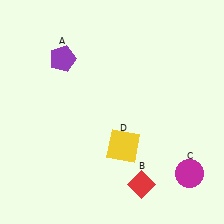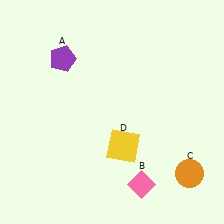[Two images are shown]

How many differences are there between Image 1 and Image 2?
There are 2 differences between the two images.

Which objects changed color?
B changed from red to pink. C changed from magenta to orange.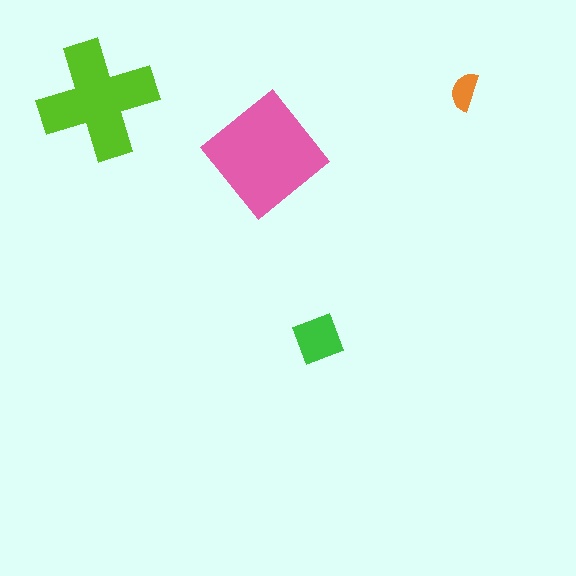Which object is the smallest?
The orange semicircle.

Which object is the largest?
The pink diamond.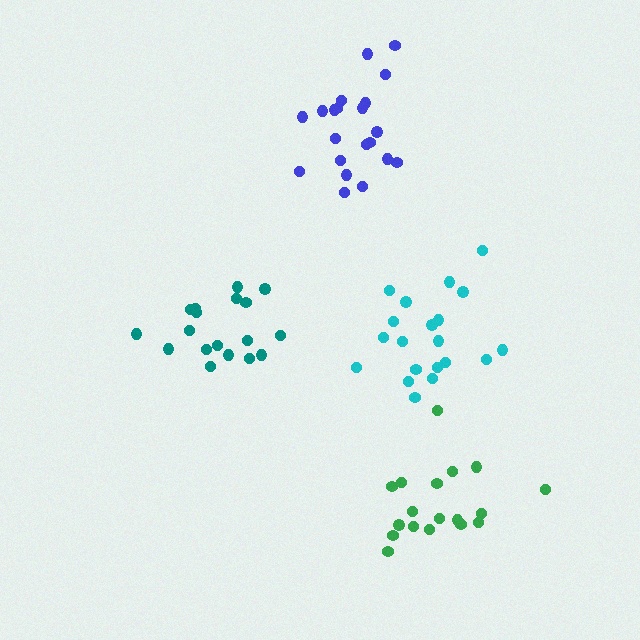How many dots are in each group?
Group 1: 21 dots, Group 2: 20 dots, Group 3: 18 dots, Group 4: 19 dots (78 total).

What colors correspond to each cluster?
The clusters are colored: blue, cyan, teal, green.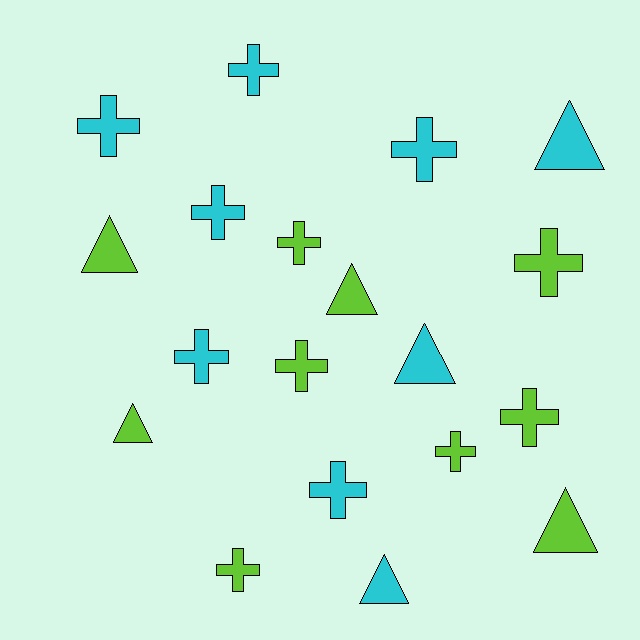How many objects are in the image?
There are 19 objects.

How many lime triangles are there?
There are 4 lime triangles.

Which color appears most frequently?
Lime, with 10 objects.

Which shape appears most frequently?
Cross, with 12 objects.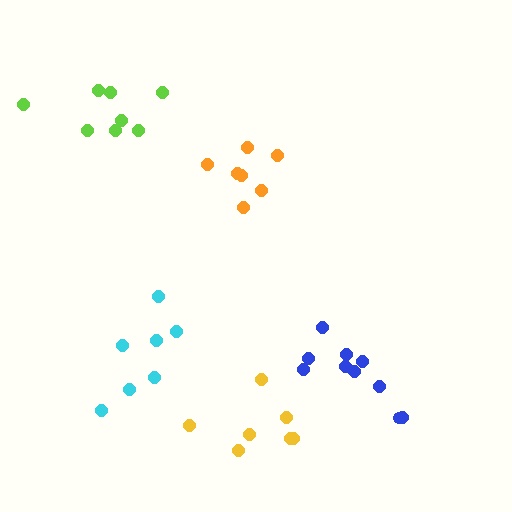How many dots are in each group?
Group 1: 7 dots, Group 2: 7 dots, Group 3: 10 dots, Group 4: 7 dots, Group 5: 8 dots (39 total).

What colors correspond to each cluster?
The clusters are colored: orange, yellow, blue, cyan, lime.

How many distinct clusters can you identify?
There are 5 distinct clusters.